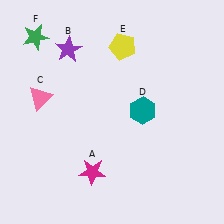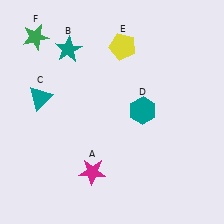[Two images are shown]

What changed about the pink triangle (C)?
In Image 1, C is pink. In Image 2, it changed to teal.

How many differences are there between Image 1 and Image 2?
There are 2 differences between the two images.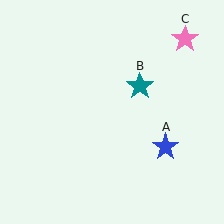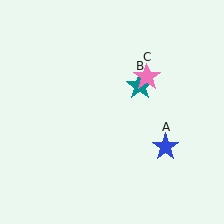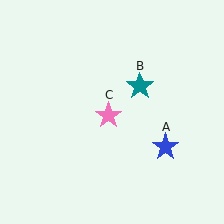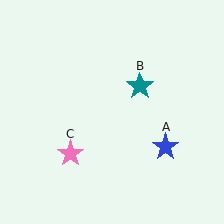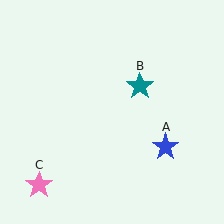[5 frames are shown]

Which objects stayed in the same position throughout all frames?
Blue star (object A) and teal star (object B) remained stationary.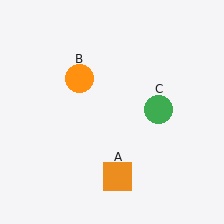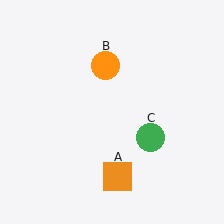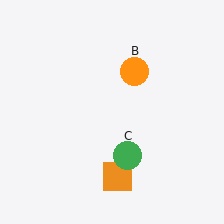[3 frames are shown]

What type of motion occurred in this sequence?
The orange circle (object B), green circle (object C) rotated clockwise around the center of the scene.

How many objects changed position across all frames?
2 objects changed position: orange circle (object B), green circle (object C).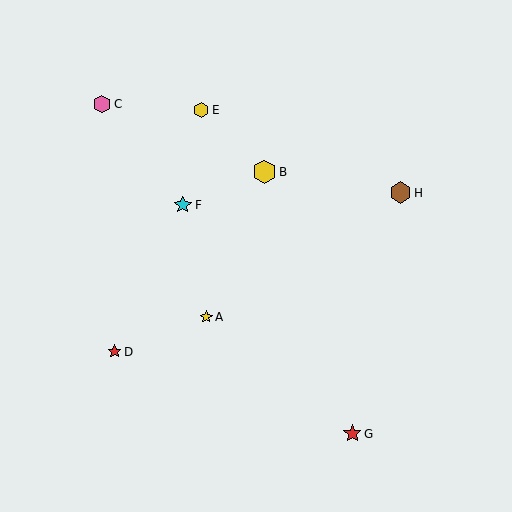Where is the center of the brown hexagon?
The center of the brown hexagon is at (401, 193).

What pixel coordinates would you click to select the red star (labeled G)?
Click at (352, 434) to select the red star G.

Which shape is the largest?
The yellow hexagon (labeled B) is the largest.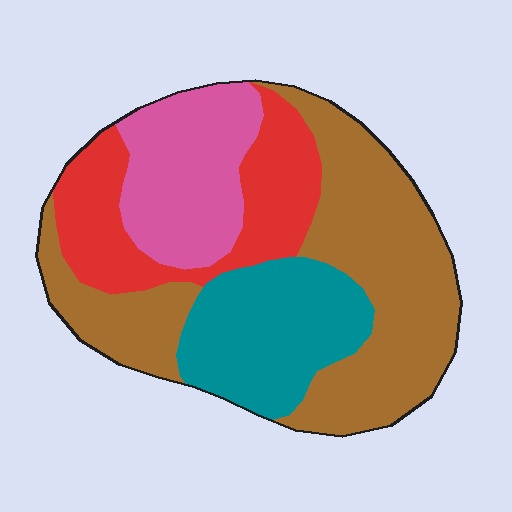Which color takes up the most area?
Brown, at roughly 40%.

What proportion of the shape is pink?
Pink takes up about one fifth (1/5) of the shape.